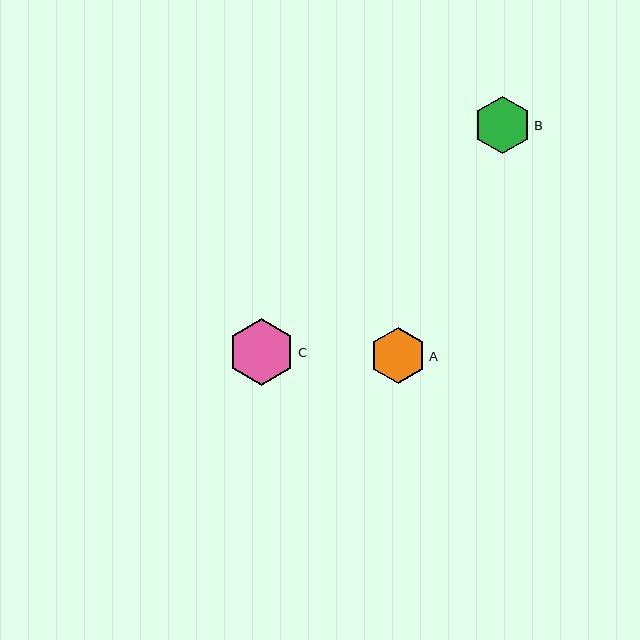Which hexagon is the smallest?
Hexagon A is the smallest with a size of approximately 57 pixels.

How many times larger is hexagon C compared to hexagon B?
Hexagon C is approximately 1.2 times the size of hexagon B.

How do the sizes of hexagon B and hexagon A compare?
Hexagon B and hexagon A are approximately the same size.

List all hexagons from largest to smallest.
From largest to smallest: C, B, A.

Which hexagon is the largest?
Hexagon C is the largest with a size of approximately 67 pixels.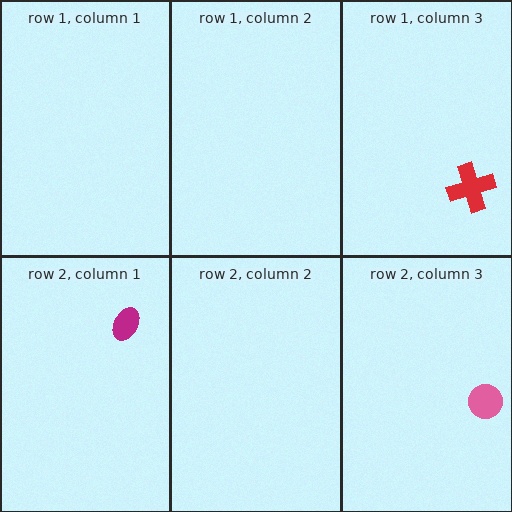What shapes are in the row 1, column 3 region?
The red cross.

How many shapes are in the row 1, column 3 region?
1.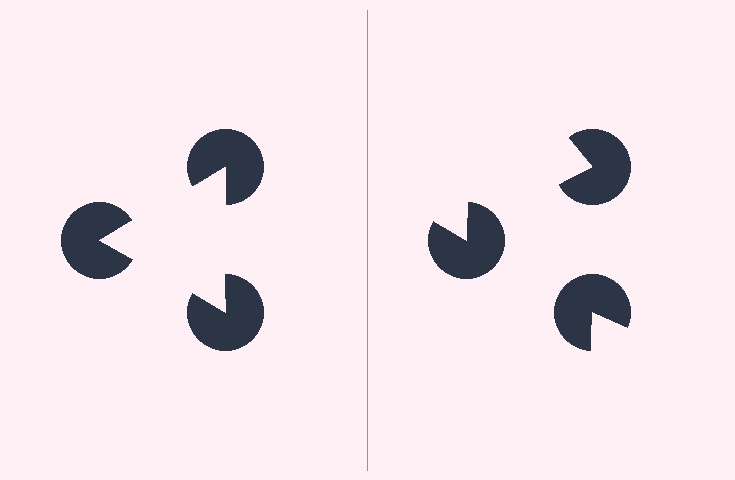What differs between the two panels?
The pac-man discs are positioned identically on both sides; only the wedge orientations differ. On the left they align to a triangle; on the right they are misaligned.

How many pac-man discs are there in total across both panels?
6 — 3 on each side.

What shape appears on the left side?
An illusory triangle.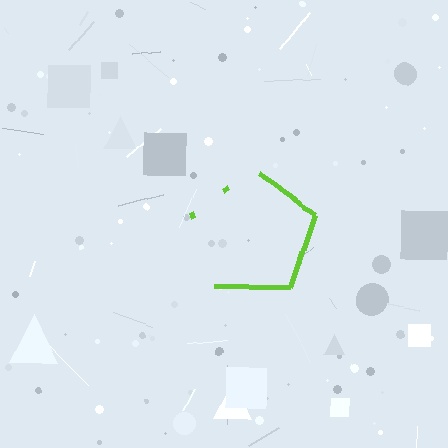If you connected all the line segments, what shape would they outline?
They would outline a pentagon.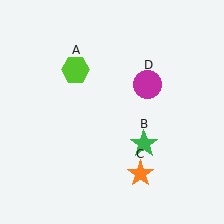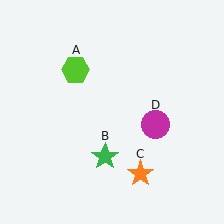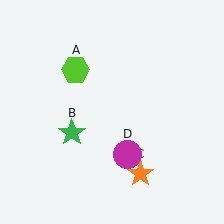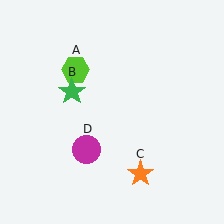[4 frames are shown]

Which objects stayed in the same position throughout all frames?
Lime hexagon (object A) and orange star (object C) remained stationary.